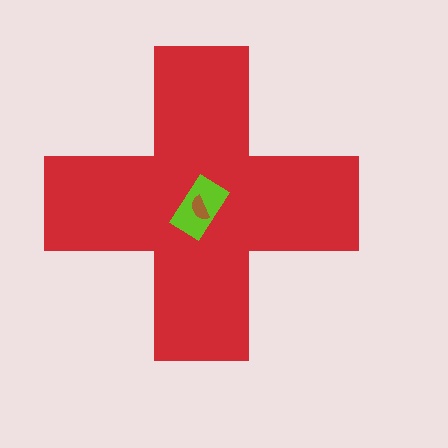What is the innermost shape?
The brown semicircle.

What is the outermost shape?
The red cross.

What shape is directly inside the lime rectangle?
The brown semicircle.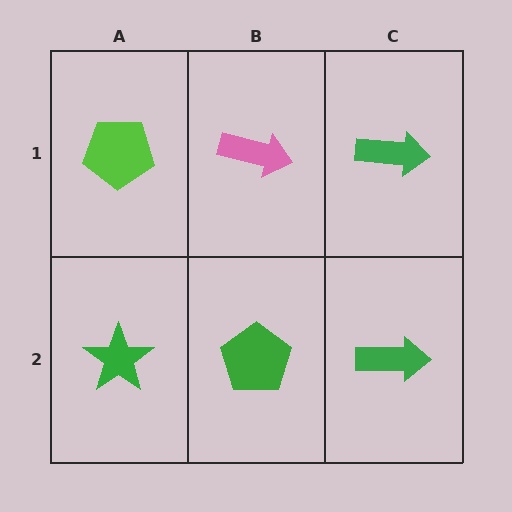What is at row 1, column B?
A pink arrow.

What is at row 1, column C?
A green arrow.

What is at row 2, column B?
A green pentagon.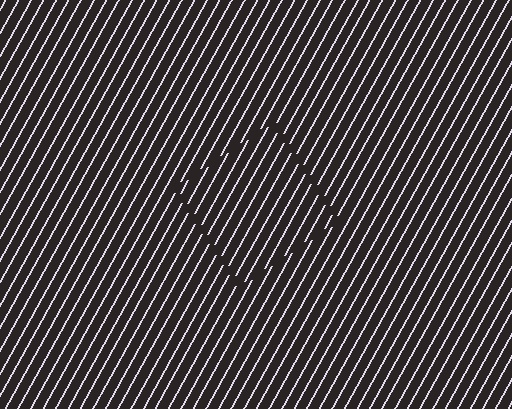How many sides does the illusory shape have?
4 sides — the line-ends trace a square.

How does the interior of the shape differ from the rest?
The interior of the shape contains the same grating, shifted by half a period — the contour is defined by the phase discontinuity where line-ends from the inner and outer gratings abut.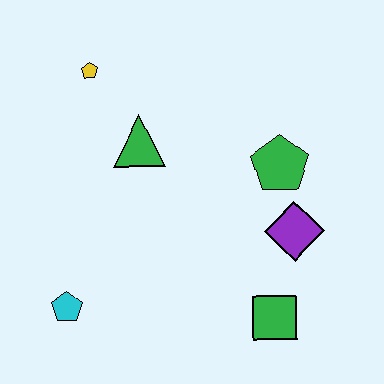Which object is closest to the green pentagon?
The purple diamond is closest to the green pentagon.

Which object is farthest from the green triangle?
The green square is farthest from the green triangle.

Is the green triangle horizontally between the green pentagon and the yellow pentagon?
Yes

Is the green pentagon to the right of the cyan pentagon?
Yes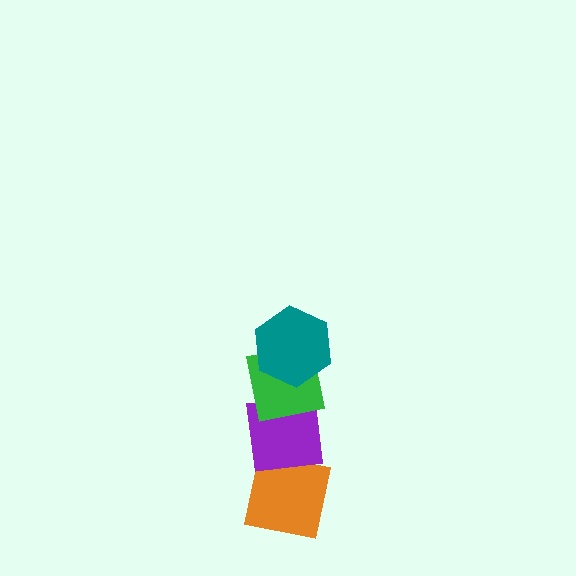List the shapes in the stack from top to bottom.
From top to bottom: the teal hexagon, the green square, the purple square, the orange square.